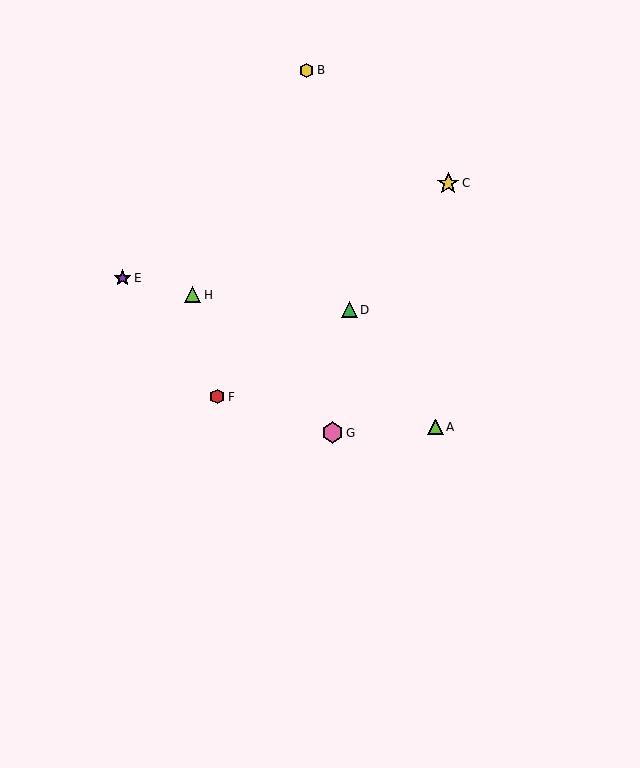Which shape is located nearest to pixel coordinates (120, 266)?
The purple star (labeled E) at (123, 278) is nearest to that location.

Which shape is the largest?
The yellow star (labeled C) is the largest.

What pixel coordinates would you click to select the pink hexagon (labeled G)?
Click at (333, 433) to select the pink hexagon G.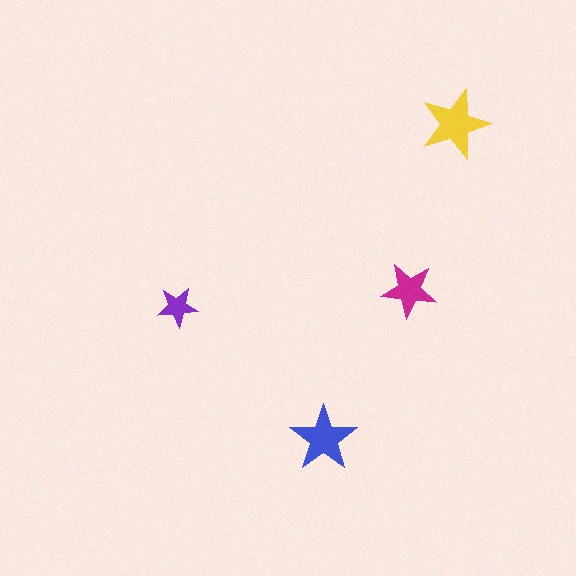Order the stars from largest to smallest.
the yellow one, the blue one, the magenta one, the purple one.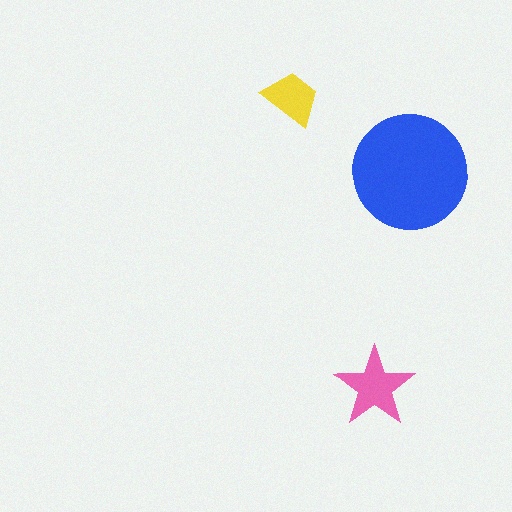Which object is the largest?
The blue circle.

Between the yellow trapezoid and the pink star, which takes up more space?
The pink star.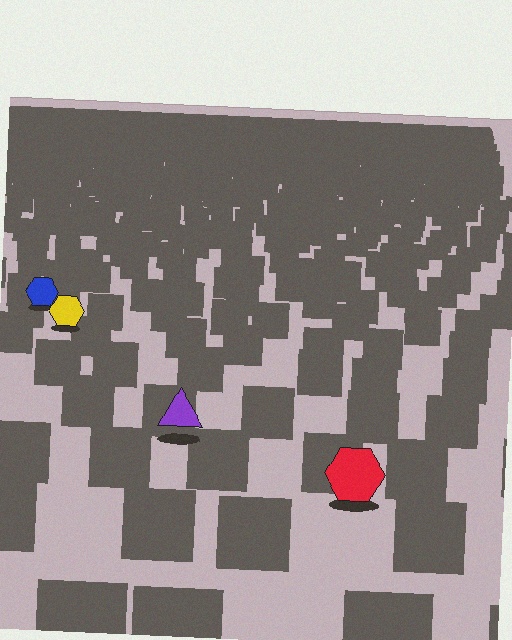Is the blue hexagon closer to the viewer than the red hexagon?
No. The red hexagon is closer — you can tell from the texture gradient: the ground texture is coarser near it.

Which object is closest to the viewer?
The red hexagon is closest. The texture marks near it are larger and more spread out.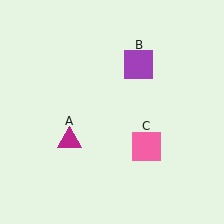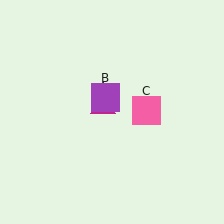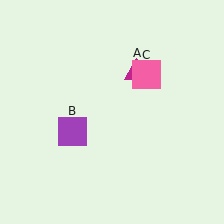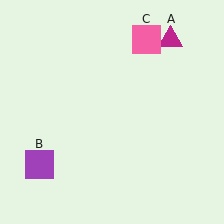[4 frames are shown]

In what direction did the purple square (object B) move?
The purple square (object B) moved down and to the left.